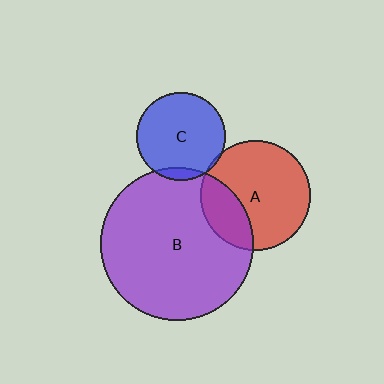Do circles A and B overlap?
Yes.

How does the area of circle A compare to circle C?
Approximately 1.5 times.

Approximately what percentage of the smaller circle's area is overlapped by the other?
Approximately 25%.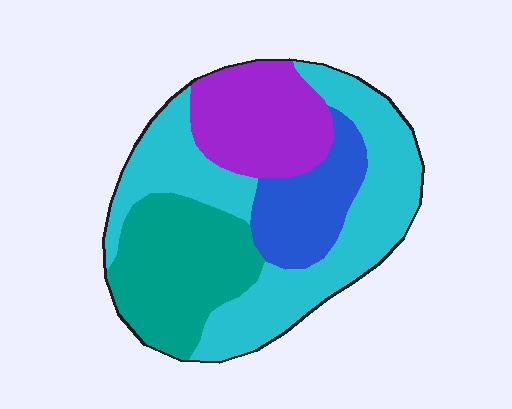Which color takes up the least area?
Blue, at roughly 15%.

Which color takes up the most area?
Cyan, at roughly 40%.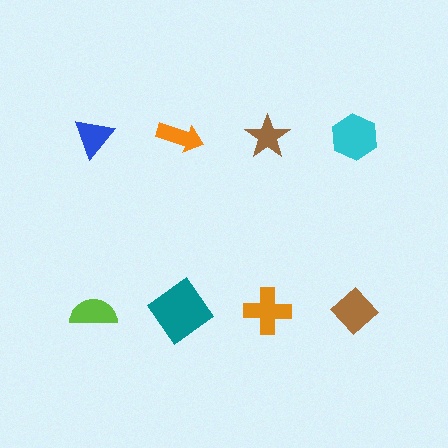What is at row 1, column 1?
A blue triangle.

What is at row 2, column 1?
A lime semicircle.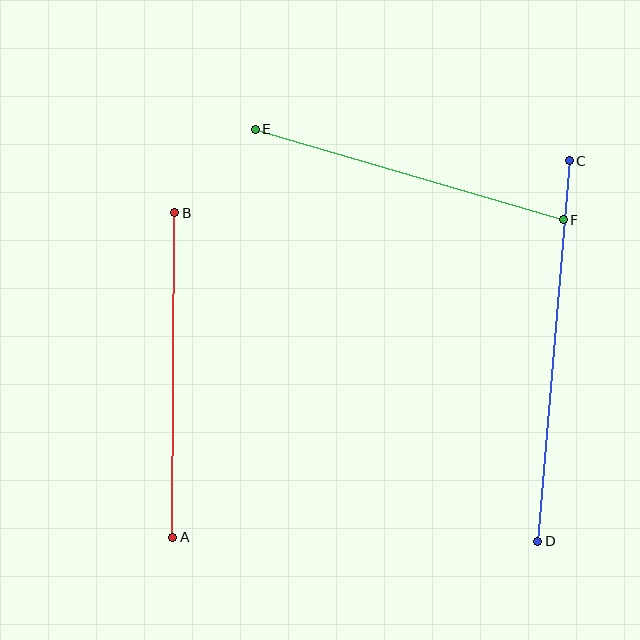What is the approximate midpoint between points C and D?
The midpoint is at approximately (553, 351) pixels.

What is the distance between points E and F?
The distance is approximately 321 pixels.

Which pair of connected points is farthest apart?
Points C and D are farthest apart.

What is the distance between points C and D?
The distance is approximately 382 pixels.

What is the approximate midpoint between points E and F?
The midpoint is at approximately (409, 175) pixels.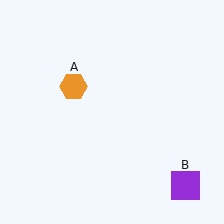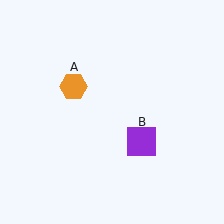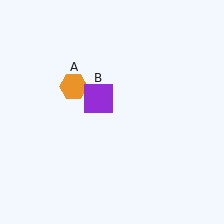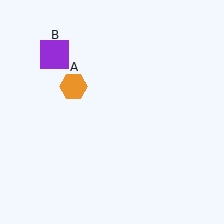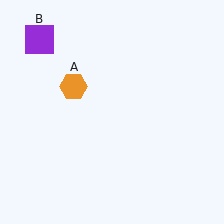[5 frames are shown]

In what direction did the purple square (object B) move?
The purple square (object B) moved up and to the left.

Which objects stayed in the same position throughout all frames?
Orange hexagon (object A) remained stationary.